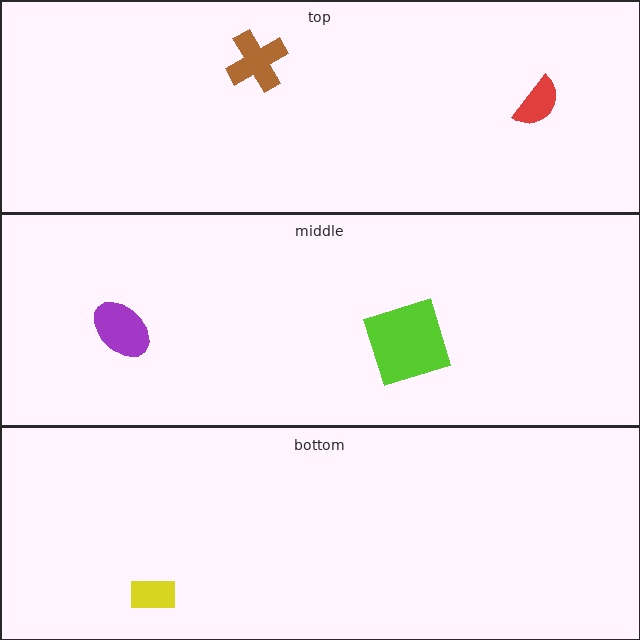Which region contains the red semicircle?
The top region.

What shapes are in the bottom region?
The yellow rectangle.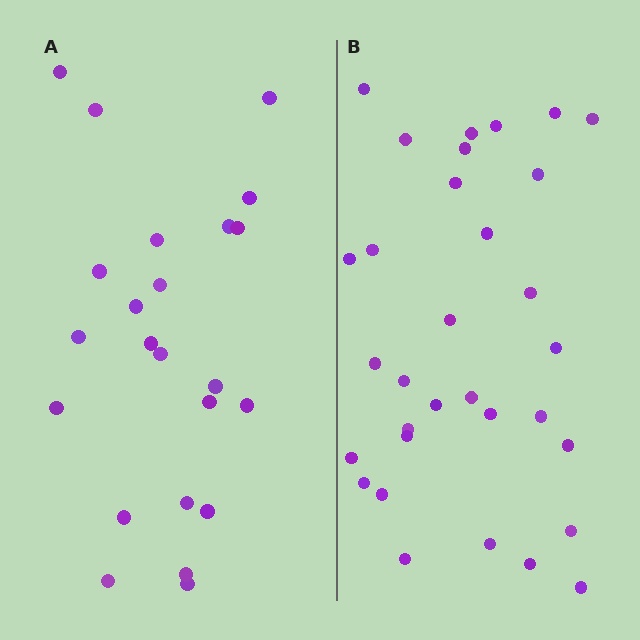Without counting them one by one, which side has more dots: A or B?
Region B (the right region) has more dots.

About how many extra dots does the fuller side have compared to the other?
Region B has roughly 8 or so more dots than region A.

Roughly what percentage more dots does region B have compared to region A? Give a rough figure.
About 40% more.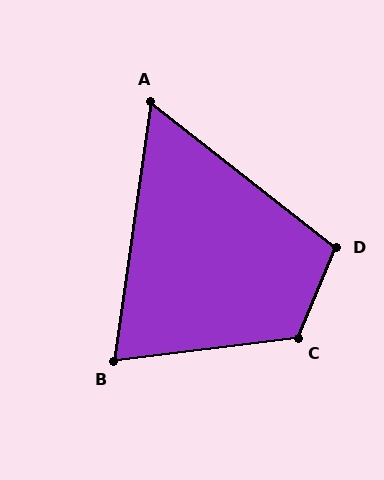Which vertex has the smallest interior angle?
A, at approximately 60 degrees.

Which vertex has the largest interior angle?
C, at approximately 120 degrees.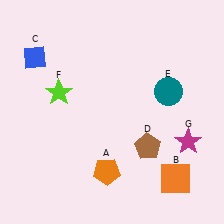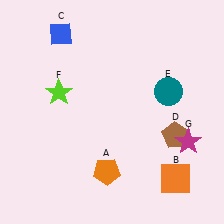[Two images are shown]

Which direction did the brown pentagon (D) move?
The brown pentagon (D) moved right.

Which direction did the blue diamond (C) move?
The blue diamond (C) moved right.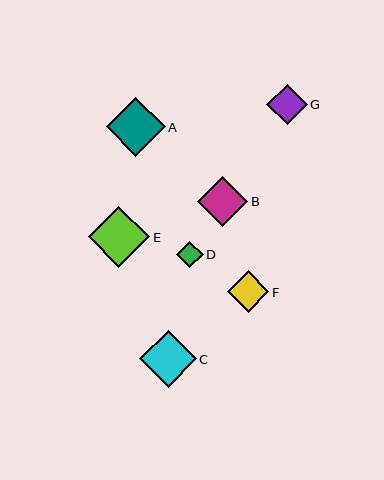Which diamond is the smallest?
Diamond D is the smallest with a size of approximately 26 pixels.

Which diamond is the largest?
Diamond E is the largest with a size of approximately 61 pixels.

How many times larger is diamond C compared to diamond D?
Diamond C is approximately 2.2 times the size of diamond D.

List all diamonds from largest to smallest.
From largest to smallest: E, A, C, B, F, G, D.